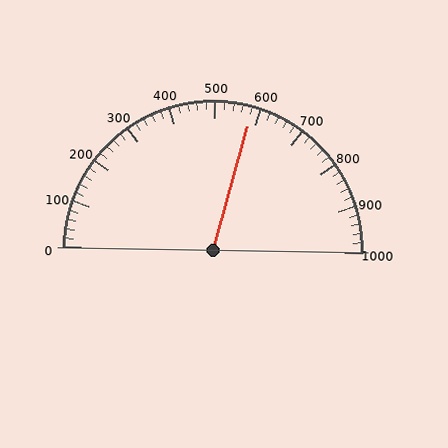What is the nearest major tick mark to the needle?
The nearest major tick mark is 600.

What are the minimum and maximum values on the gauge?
The gauge ranges from 0 to 1000.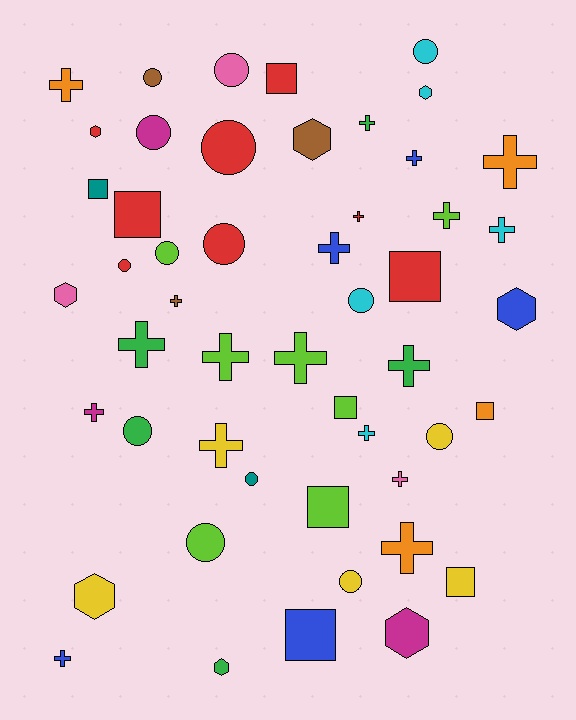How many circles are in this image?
There are 14 circles.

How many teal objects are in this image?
There are 2 teal objects.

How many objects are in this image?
There are 50 objects.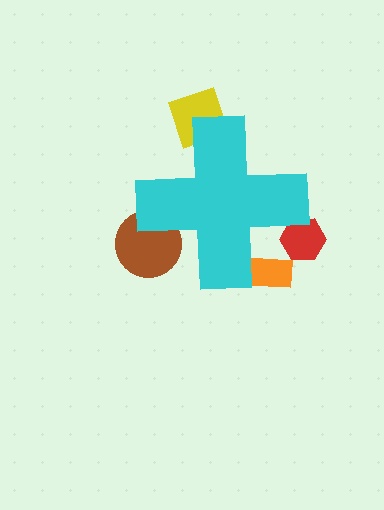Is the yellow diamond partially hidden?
Yes, the yellow diamond is partially hidden behind the cyan cross.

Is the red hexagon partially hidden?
Yes, the red hexagon is partially hidden behind the cyan cross.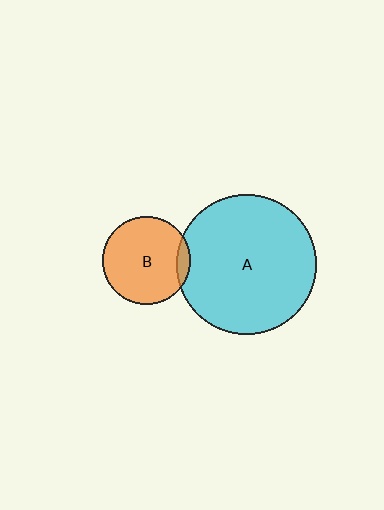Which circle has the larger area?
Circle A (cyan).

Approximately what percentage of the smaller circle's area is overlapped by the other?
Approximately 10%.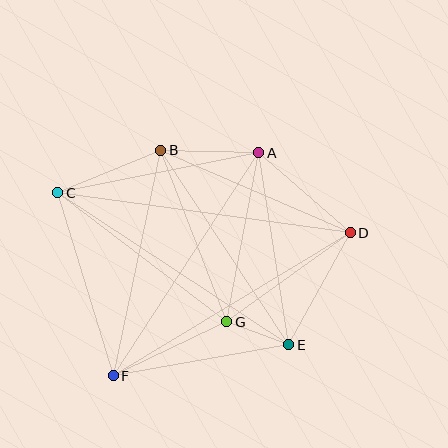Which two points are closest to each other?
Points E and G are closest to each other.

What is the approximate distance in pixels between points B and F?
The distance between B and F is approximately 231 pixels.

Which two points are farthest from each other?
Points C and D are farthest from each other.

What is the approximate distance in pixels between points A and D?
The distance between A and D is approximately 121 pixels.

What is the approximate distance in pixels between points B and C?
The distance between B and C is approximately 111 pixels.